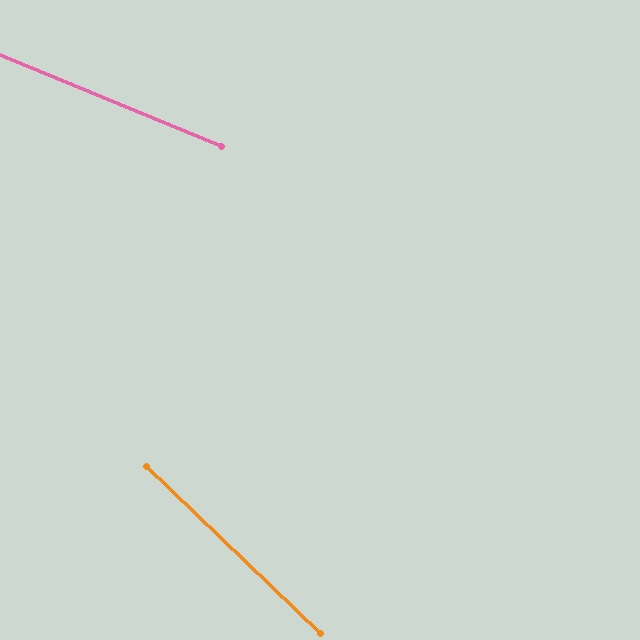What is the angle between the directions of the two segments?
Approximately 21 degrees.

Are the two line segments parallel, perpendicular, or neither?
Neither parallel nor perpendicular — they differ by about 21°.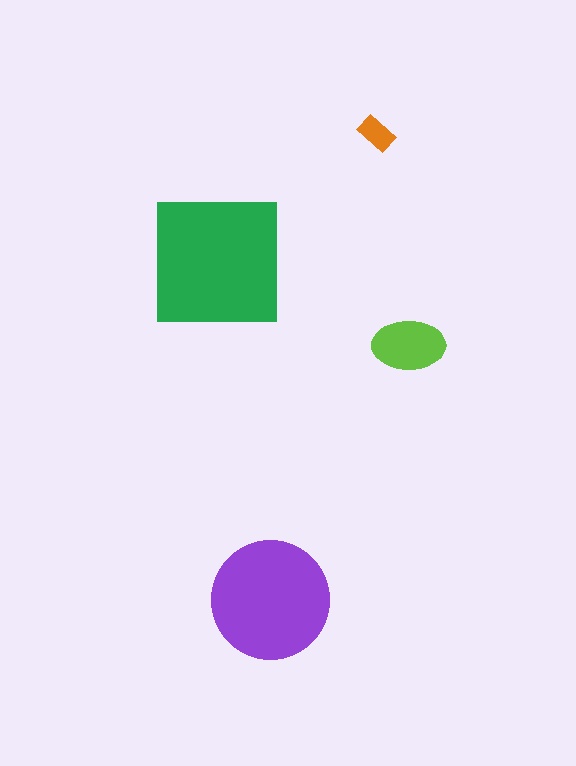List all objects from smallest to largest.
The orange rectangle, the lime ellipse, the purple circle, the green square.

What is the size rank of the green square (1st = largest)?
1st.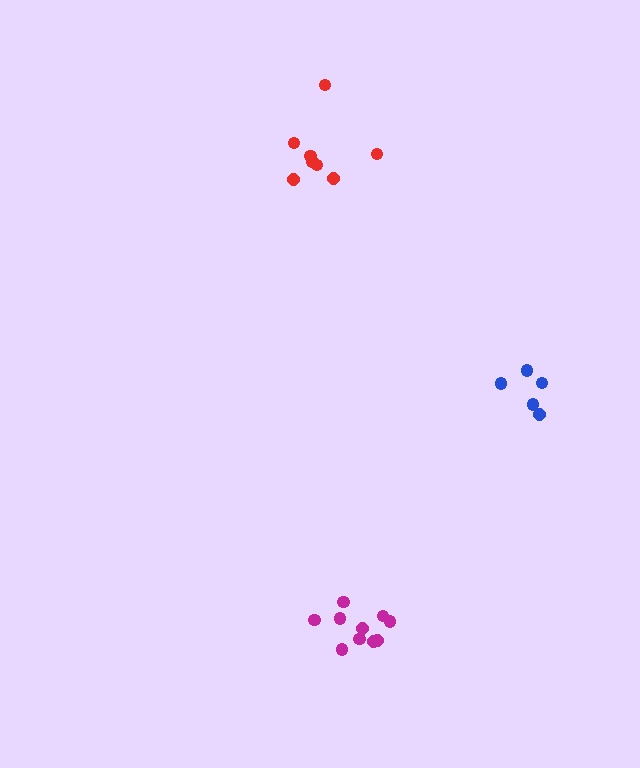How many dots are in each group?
Group 1: 10 dots, Group 2: 5 dots, Group 3: 8 dots (23 total).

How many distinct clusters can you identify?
There are 3 distinct clusters.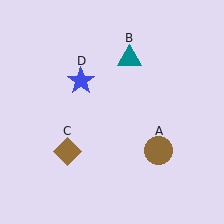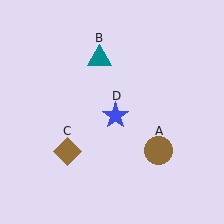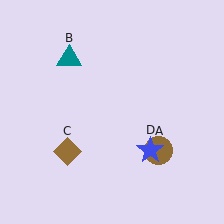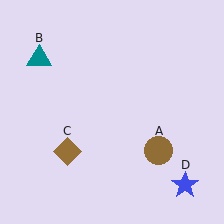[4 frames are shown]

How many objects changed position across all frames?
2 objects changed position: teal triangle (object B), blue star (object D).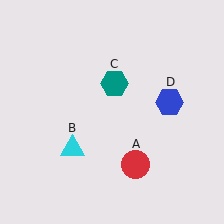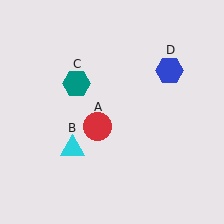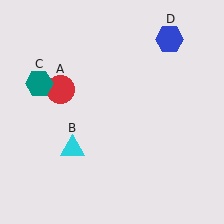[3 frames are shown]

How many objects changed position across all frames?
3 objects changed position: red circle (object A), teal hexagon (object C), blue hexagon (object D).